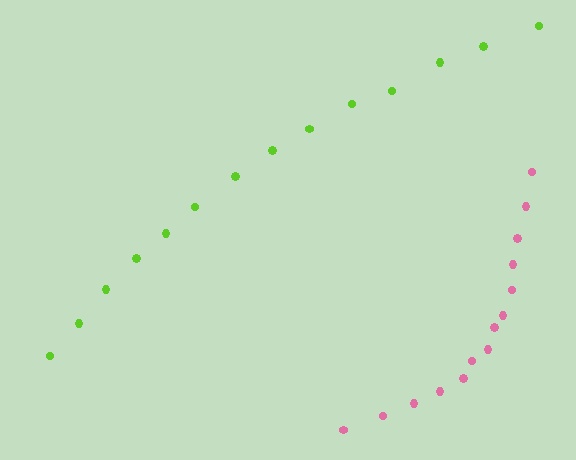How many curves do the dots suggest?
There are 2 distinct paths.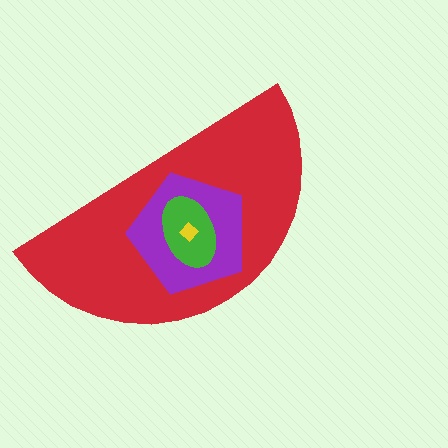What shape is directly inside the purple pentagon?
The green ellipse.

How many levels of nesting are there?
4.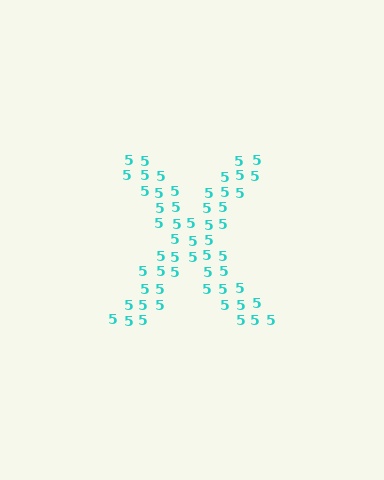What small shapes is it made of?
It is made of small digit 5's.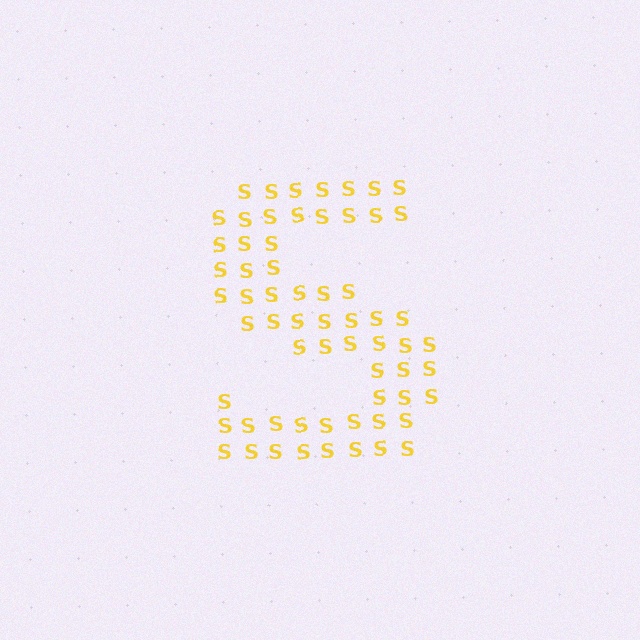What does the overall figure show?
The overall figure shows the letter S.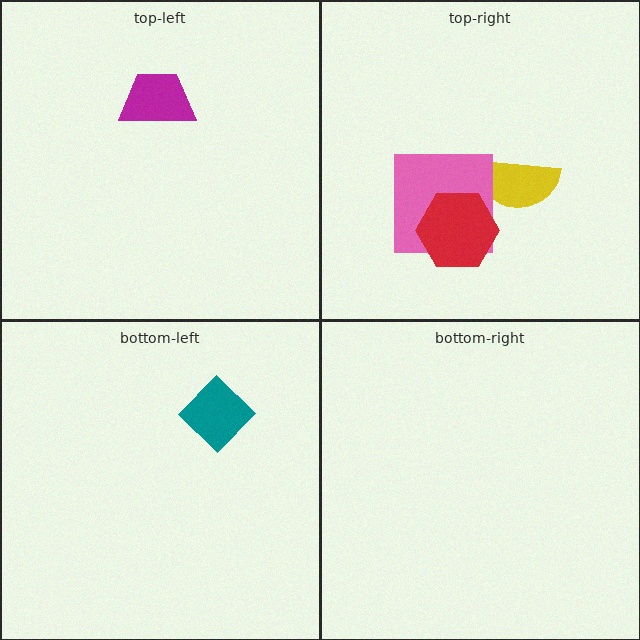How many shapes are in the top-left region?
1.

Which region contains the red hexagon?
The top-right region.